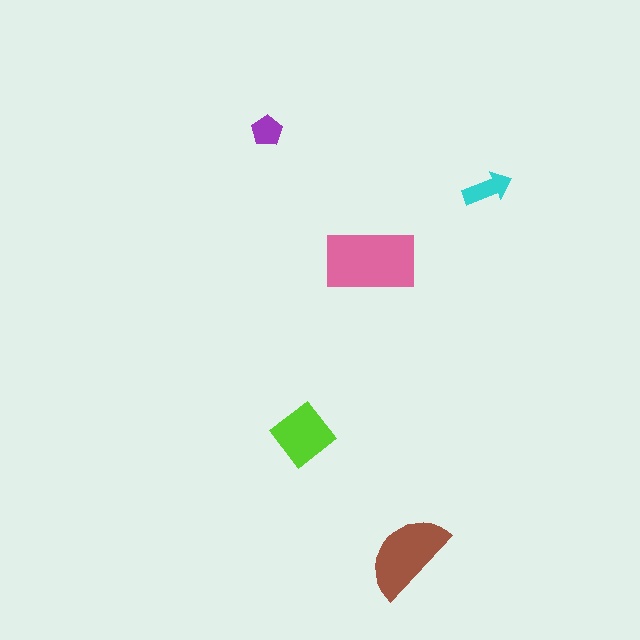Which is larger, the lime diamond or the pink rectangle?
The pink rectangle.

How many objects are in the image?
There are 5 objects in the image.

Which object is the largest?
The pink rectangle.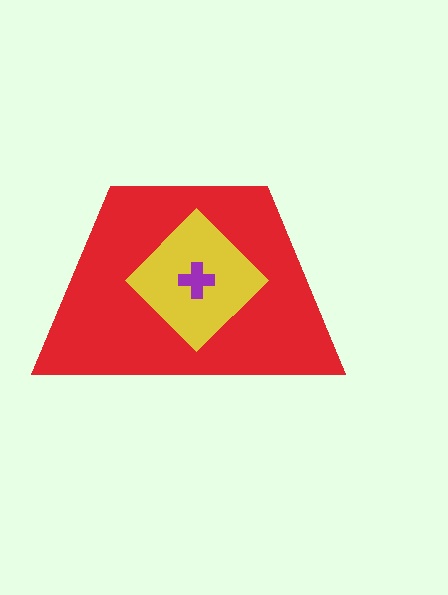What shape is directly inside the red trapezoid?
The yellow diamond.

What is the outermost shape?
The red trapezoid.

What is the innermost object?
The purple cross.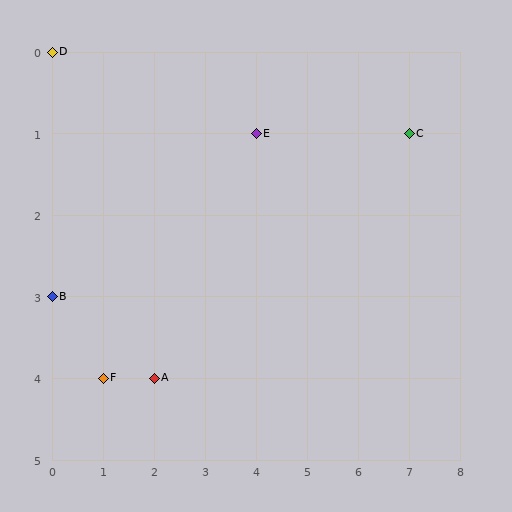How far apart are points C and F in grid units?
Points C and F are 6 columns and 3 rows apart (about 6.7 grid units diagonally).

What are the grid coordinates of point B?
Point B is at grid coordinates (0, 3).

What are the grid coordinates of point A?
Point A is at grid coordinates (2, 4).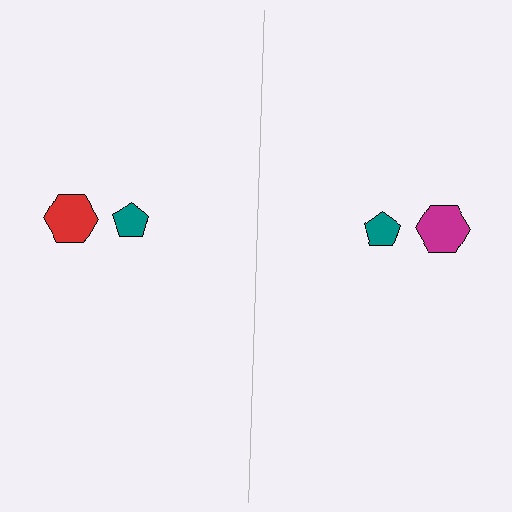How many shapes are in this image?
There are 4 shapes in this image.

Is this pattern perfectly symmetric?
No, the pattern is not perfectly symmetric. The magenta hexagon on the right side breaks the symmetry — its mirror counterpart is red.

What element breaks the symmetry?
The magenta hexagon on the right side breaks the symmetry — its mirror counterpart is red.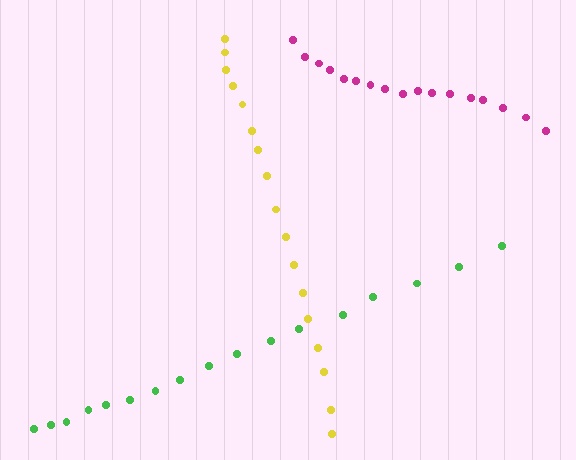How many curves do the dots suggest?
There are 3 distinct paths.